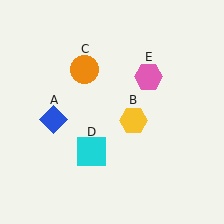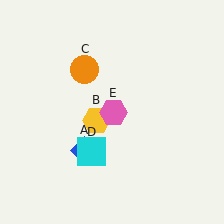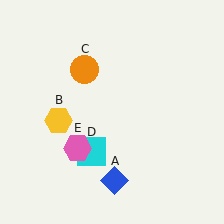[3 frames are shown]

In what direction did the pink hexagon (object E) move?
The pink hexagon (object E) moved down and to the left.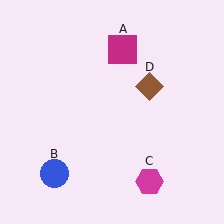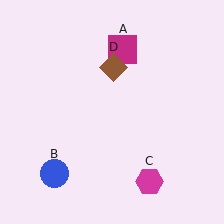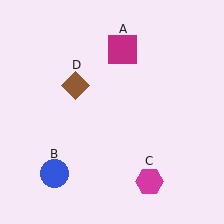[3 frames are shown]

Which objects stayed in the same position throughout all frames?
Magenta square (object A) and blue circle (object B) and magenta hexagon (object C) remained stationary.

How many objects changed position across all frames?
1 object changed position: brown diamond (object D).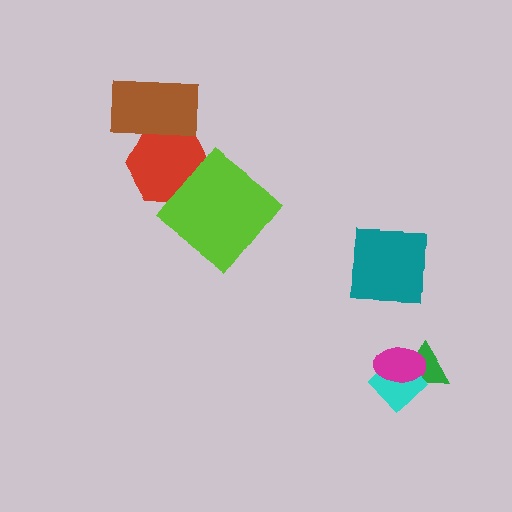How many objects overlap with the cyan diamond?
2 objects overlap with the cyan diamond.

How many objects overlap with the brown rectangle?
1 object overlaps with the brown rectangle.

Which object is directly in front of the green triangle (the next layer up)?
The cyan diamond is directly in front of the green triangle.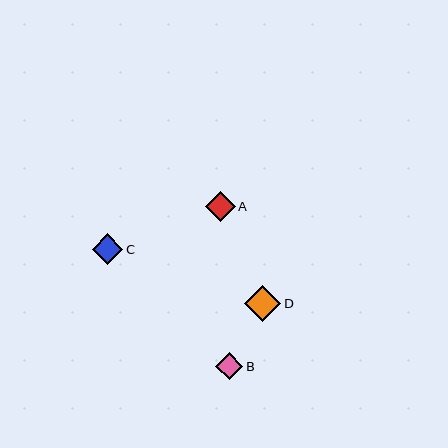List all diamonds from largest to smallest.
From largest to smallest: D, C, A, B.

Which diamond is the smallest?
Diamond B is the smallest with a size of approximately 27 pixels.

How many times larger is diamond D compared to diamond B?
Diamond D is approximately 1.3 times the size of diamond B.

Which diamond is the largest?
Diamond D is the largest with a size of approximately 36 pixels.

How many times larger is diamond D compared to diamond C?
Diamond D is approximately 1.2 times the size of diamond C.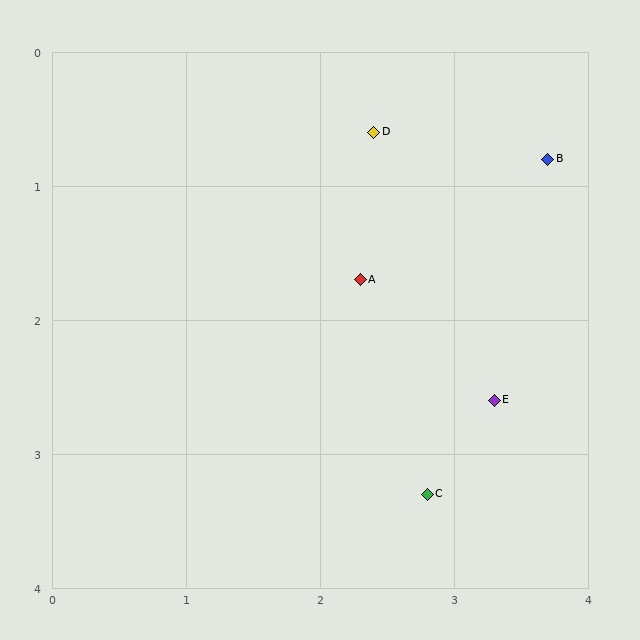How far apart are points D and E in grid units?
Points D and E are about 2.2 grid units apart.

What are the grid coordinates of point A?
Point A is at approximately (2.3, 1.7).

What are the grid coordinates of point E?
Point E is at approximately (3.3, 2.6).